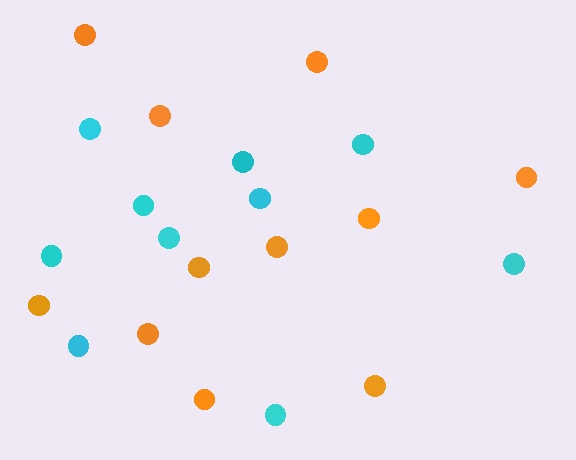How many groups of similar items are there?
There are 2 groups: one group of orange circles (11) and one group of cyan circles (10).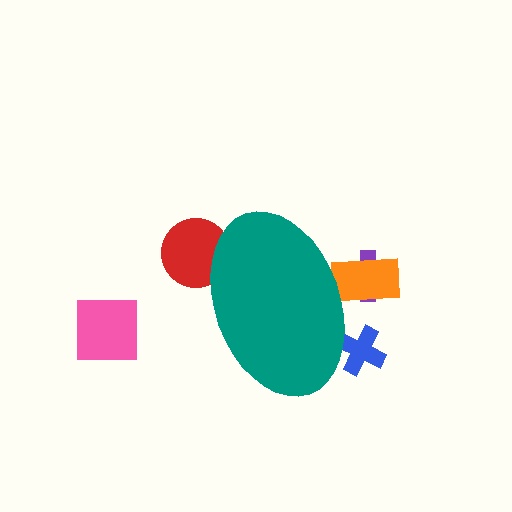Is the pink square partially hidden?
No, the pink square is fully visible.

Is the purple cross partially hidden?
Yes, the purple cross is partially hidden behind the teal ellipse.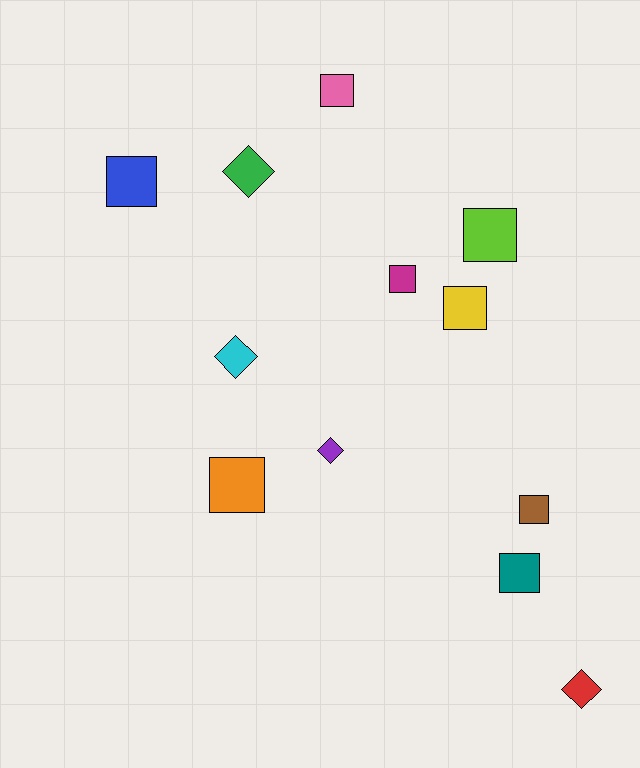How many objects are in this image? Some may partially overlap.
There are 12 objects.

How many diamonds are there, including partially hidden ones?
There are 4 diamonds.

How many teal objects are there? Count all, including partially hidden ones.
There is 1 teal object.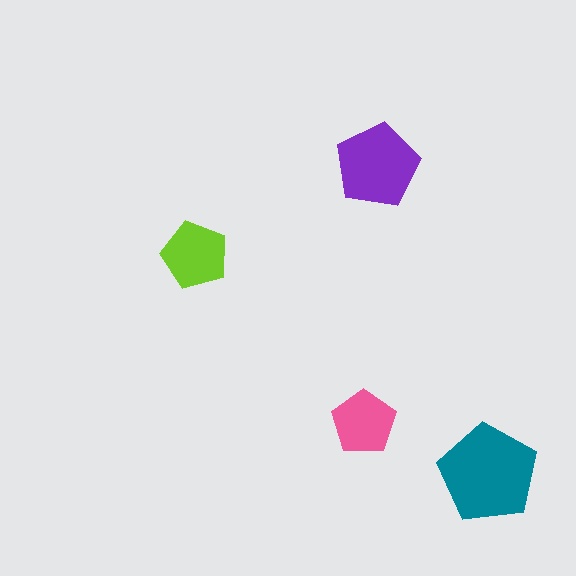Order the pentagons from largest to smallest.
the teal one, the purple one, the lime one, the pink one.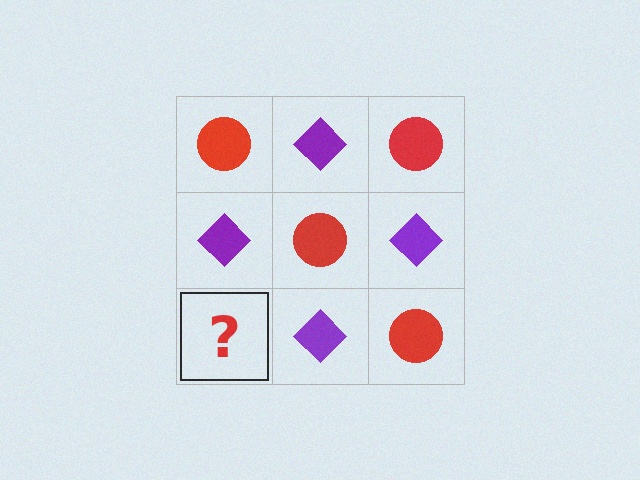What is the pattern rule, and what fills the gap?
The rule is that it alternates red circle and purple diamond in a checkerboard pattern. The gap should be filled with a red circle.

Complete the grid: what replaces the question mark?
The question mark should be replaced with a red circle.